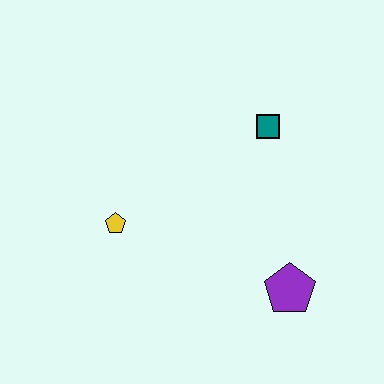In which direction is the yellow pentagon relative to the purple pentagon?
The yellow pentagon is to the left of the purple pentagon.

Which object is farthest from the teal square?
The yellow pentagon is farthest from the teal square.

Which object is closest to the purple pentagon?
The teal square is closest to the purple pentagon.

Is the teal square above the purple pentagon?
Yes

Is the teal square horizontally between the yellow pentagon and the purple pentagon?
Yes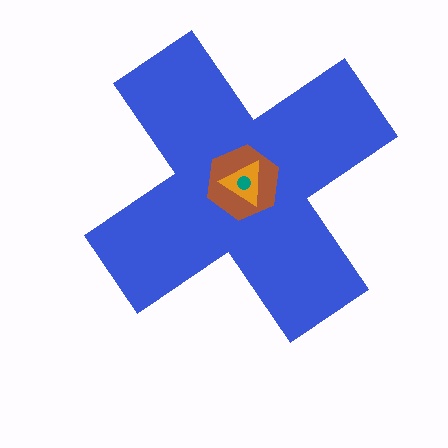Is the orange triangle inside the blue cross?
Yes.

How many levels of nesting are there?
4.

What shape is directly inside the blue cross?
The brown hexagon.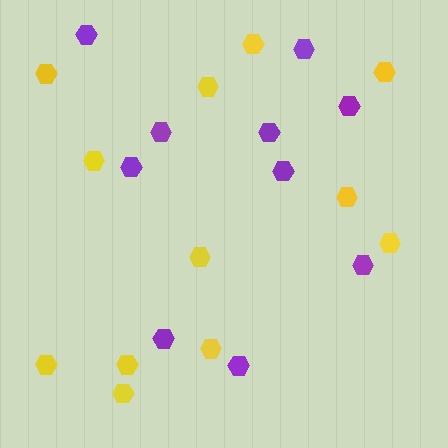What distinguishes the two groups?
There are 2 groups: one group of purple hexagons (10) and one group of yellow hexagons (12).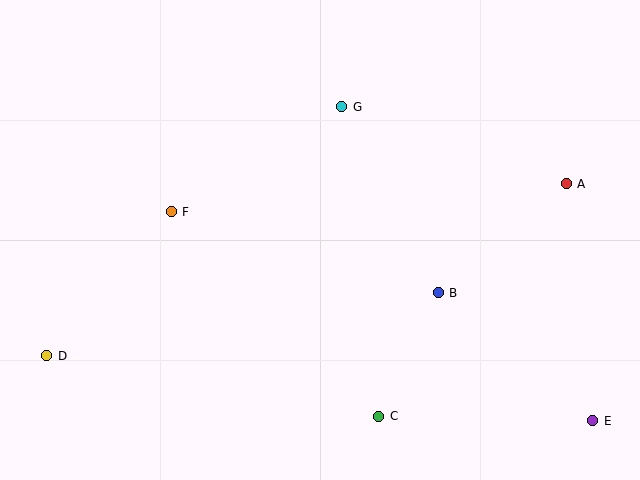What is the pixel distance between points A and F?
The distance between A and F is 396 pixels.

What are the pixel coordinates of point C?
Point C is at (379, 416).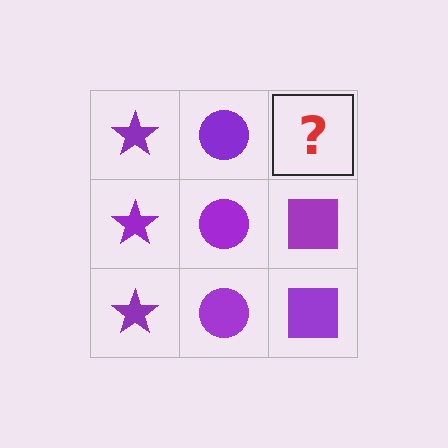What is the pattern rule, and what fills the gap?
The rule is that each column has a consistent shape. The gap should be filled with a purple square.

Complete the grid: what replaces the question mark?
The question mark should be replaced with a purple square.